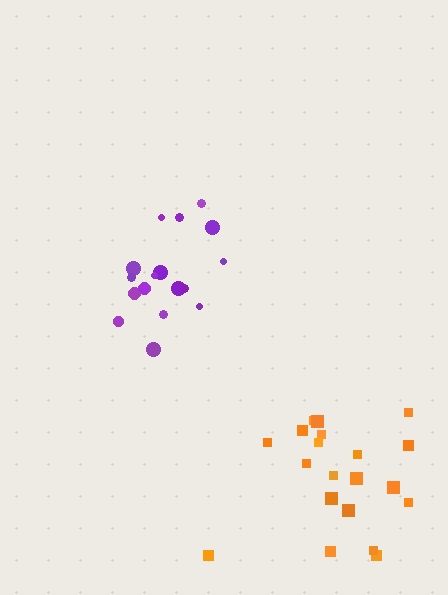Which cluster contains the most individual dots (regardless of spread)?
Orange (20).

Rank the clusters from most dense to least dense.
purple, orange.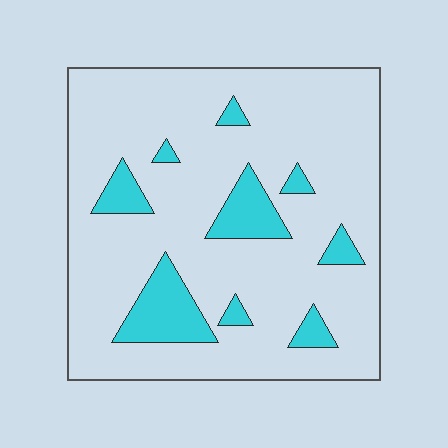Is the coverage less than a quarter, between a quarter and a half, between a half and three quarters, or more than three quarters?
Less than a quarter.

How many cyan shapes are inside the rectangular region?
9.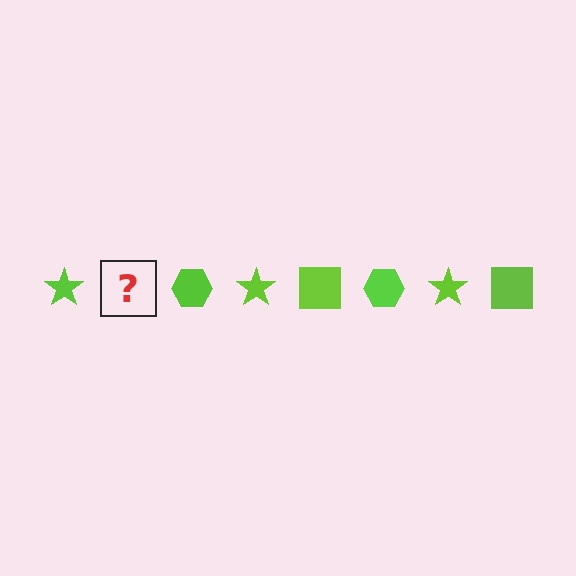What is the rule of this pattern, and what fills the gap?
The rule is that the pattern cycles through star, square, hexagon shapes in lime. The gap should be filled with a lime square.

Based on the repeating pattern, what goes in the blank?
The blank should be a lime square.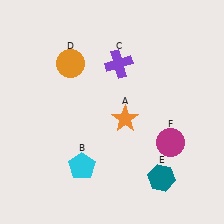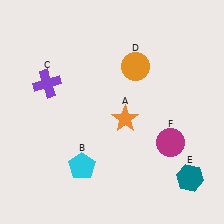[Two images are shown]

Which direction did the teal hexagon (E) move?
The teal hexagon (E) moved right.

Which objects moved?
The objects that moved are: the purple cross (C), the orange circle (D), the teal hexagon (E).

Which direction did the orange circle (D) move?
The orange circle (D) moved right.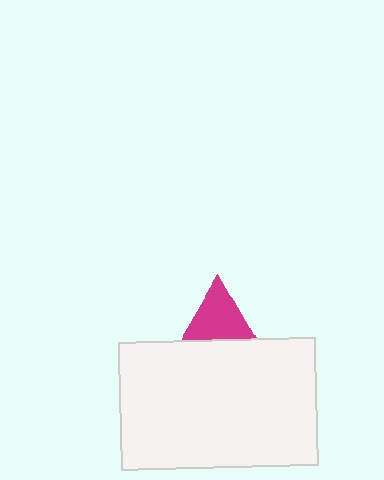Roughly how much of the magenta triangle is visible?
About half of it is visible (roughly 47%).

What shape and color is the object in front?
The object in front is a white rectangle.